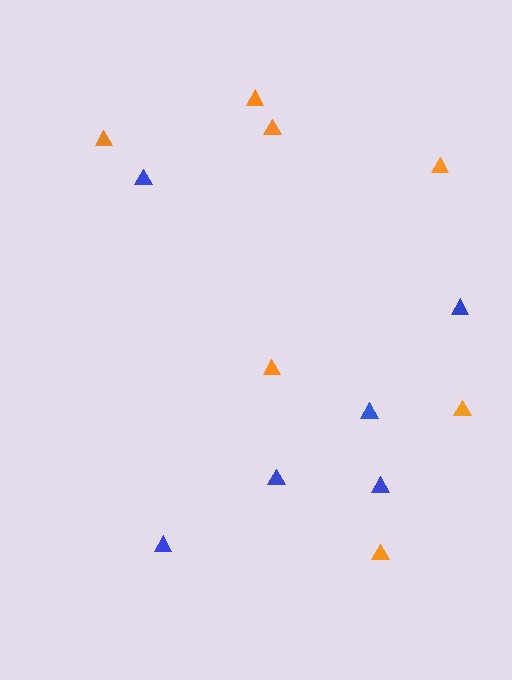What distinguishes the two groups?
There are 2 groups: one group of orange triangles (7) and one group of blue triangles (6).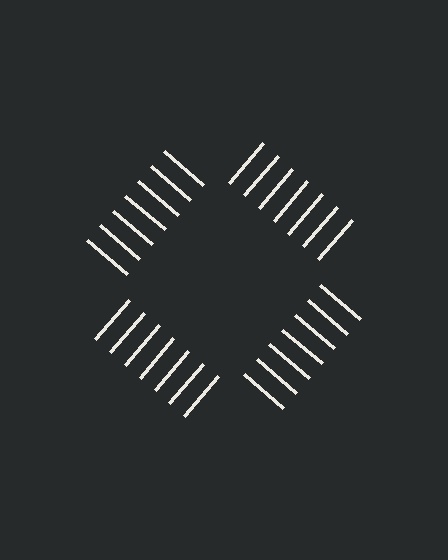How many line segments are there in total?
28 — 7 along each of the 4 edges.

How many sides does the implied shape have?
4 sides — the line-ends trace a square.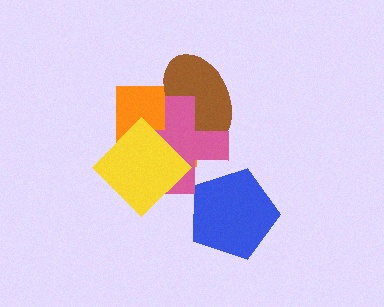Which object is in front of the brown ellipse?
The pink cross is in front of the brown ellipse.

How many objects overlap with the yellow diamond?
2 objects overlap with the yellow diamond.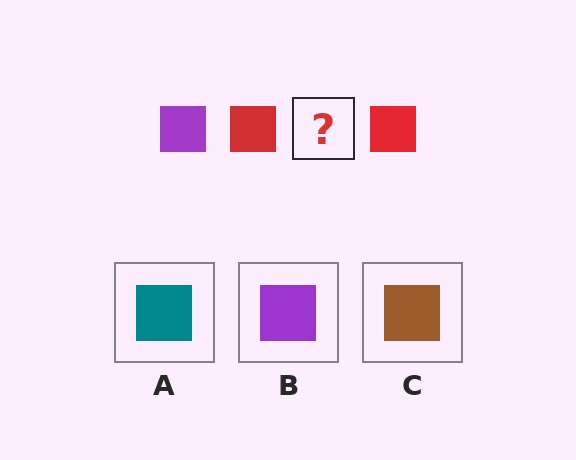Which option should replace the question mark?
Option B.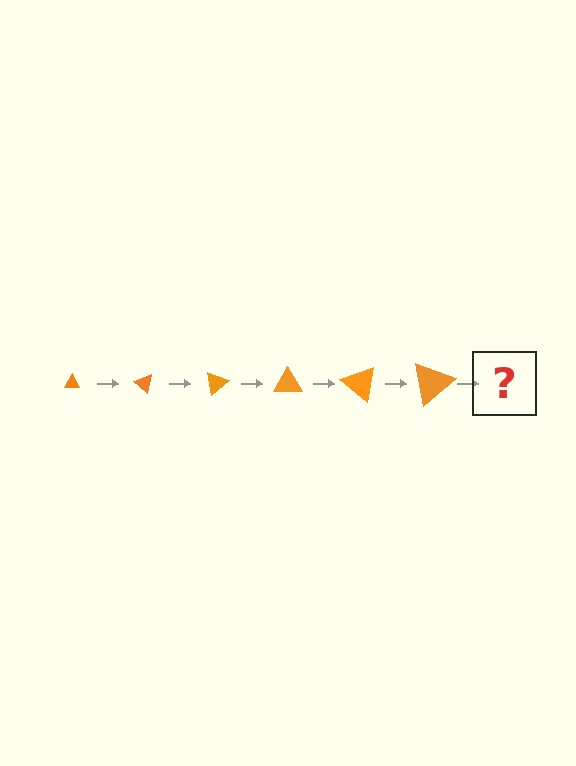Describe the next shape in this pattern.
It should be a triangle, larger than the previous one and rotated 240 degrees from the start.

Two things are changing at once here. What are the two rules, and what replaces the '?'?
The two rules are that the triangle grows larger each step and it rotates 40 degrees each step. The '?' should be a triangle, larger than the previous one and rotated 240 degrees from the start.